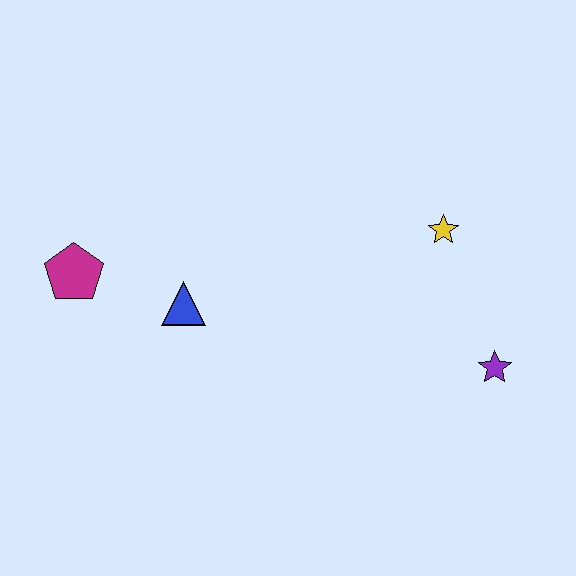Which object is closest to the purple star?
The yellow star is closest to the purple star.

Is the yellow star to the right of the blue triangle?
Yes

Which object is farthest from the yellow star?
The magenta pentagon is farthest from the yellow star.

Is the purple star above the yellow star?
No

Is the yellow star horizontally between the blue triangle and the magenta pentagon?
No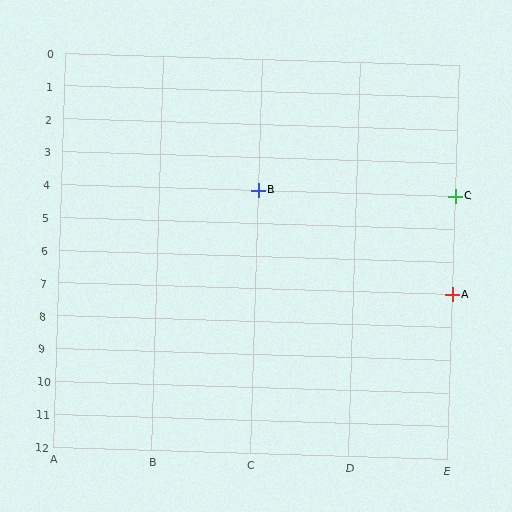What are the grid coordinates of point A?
Point A is at grid coordinates (E, 7).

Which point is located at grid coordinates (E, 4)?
Point C is at (E, 4).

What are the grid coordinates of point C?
Point C is at grid coordinates (E, 4).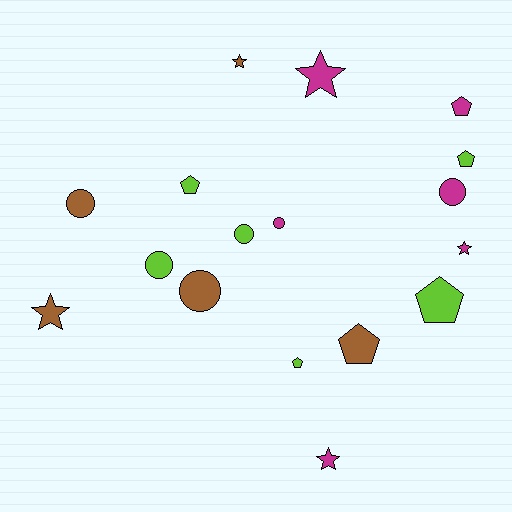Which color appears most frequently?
Lime, with 6 objects.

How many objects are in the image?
There are 17 objects.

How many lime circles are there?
There are 2 lime circles.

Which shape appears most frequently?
Pentagon, with 6 objects.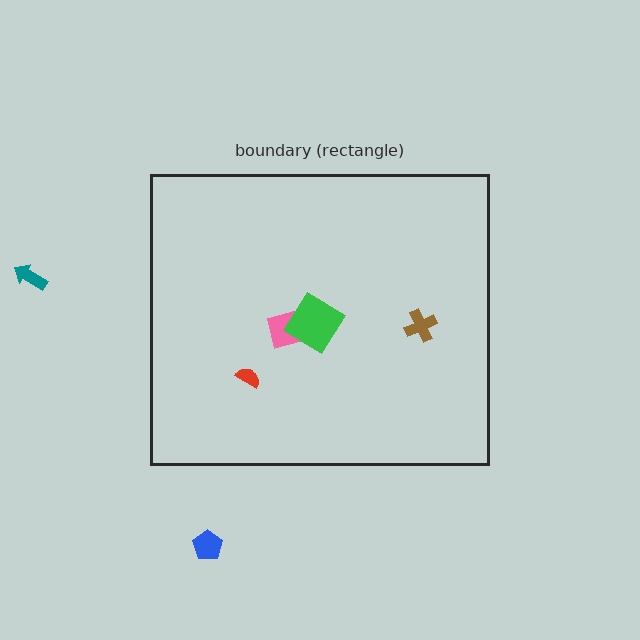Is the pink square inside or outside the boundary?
Inside.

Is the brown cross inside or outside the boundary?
Inside.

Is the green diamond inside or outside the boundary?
Inside.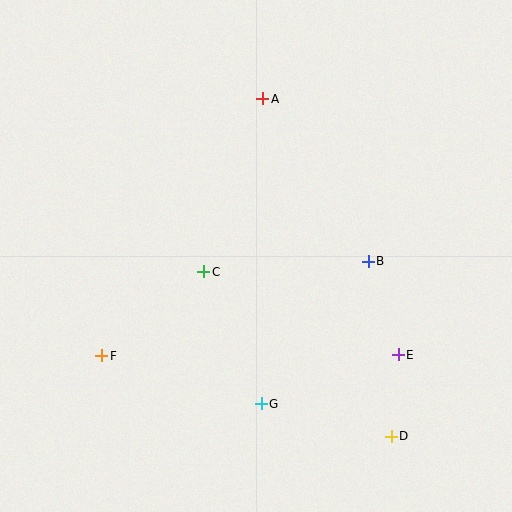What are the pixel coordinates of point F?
Point F is at (102, 356).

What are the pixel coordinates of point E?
Point E is at (398, 355).